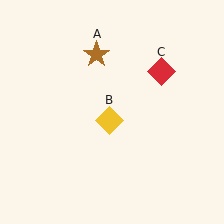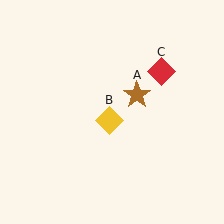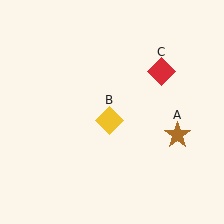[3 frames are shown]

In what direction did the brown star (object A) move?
The brown star (object A) moved down and to the right.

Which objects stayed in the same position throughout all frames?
Yellow diamond (object B) and red diamond (object C) remained stationary.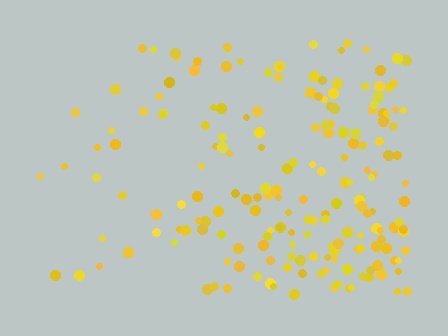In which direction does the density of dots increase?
From left to right, with the right side densest.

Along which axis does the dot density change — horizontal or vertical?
Horizontal.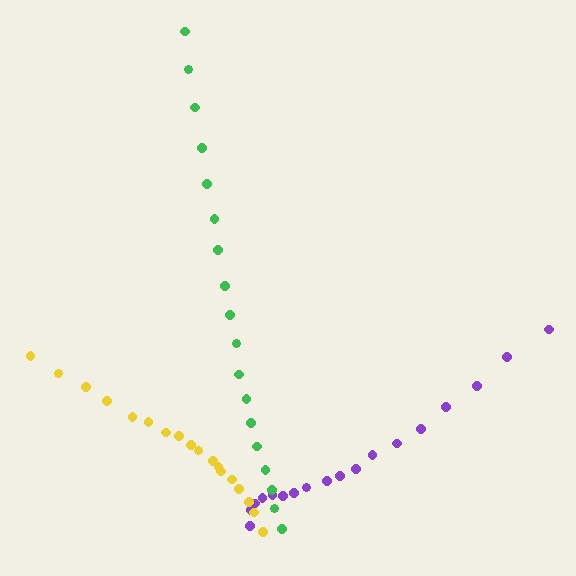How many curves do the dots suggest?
There are 3 distinct paths.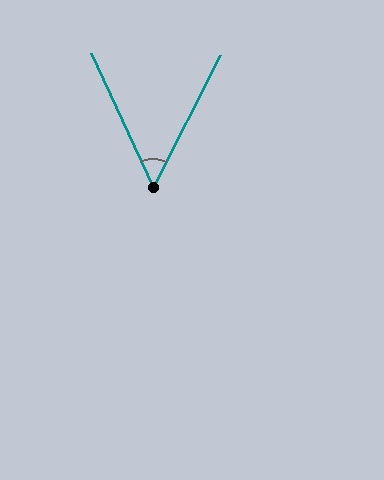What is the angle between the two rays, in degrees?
Approximately 52 degrees.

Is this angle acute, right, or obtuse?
It is acute.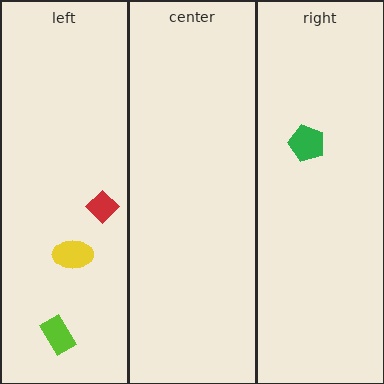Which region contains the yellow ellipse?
The left region.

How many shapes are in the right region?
1.